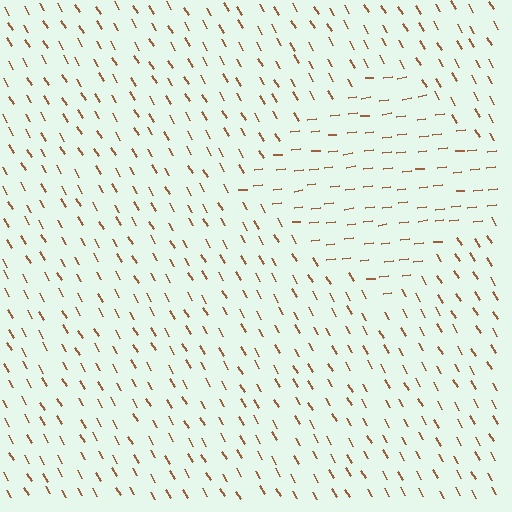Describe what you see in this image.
The image is filled with small brown line segments. A diamond region in the image has lines oriented differently from the surrounding lines, creating a visible texture boundary.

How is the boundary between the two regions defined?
The boundary is defined purely by a change in line orientation (approximately 66 degrees difference). All lines are the same color and thickness.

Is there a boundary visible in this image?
Yes, there is a texture boundary formed by a change in line orientation.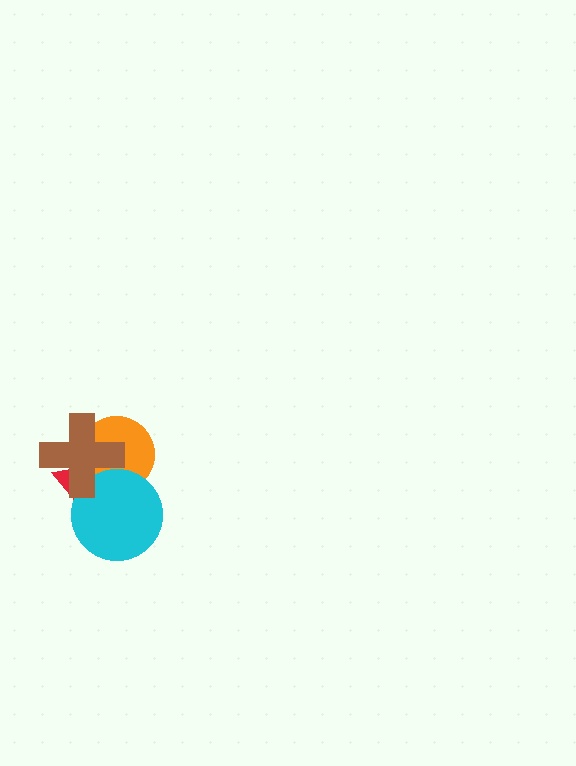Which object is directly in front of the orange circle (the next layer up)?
The cyan circle is directly in front of the orange circle.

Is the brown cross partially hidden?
No, no other shape covers it.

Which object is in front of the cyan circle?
The brown cross is in front of the cyan circle.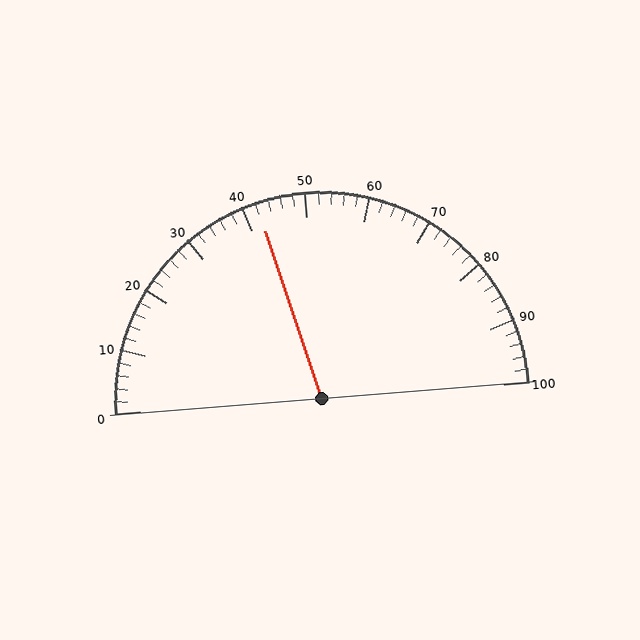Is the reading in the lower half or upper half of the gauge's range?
The reading is in the lower half of the range (0 to 100).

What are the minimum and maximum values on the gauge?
The gauge ranges from 0 to 100.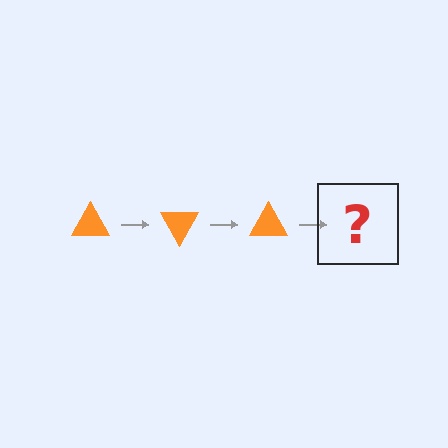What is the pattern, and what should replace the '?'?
The pattern is that the triangle rotates 60 degrees each step. The '?' should be an orange triangle rotated 180 degrees.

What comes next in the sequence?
The next element should be an orange triangle rotated 180 degrees.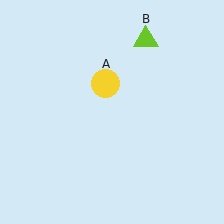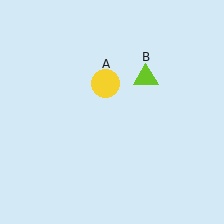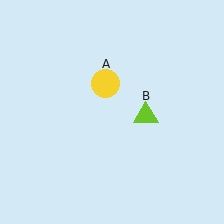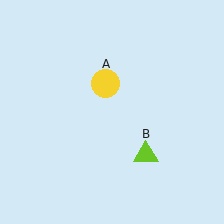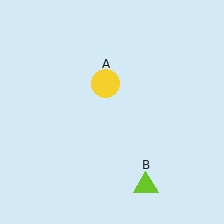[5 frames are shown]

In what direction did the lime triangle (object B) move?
The lime triangle (object B) moved down.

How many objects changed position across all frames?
1 object changed position: lime triangle (object B).